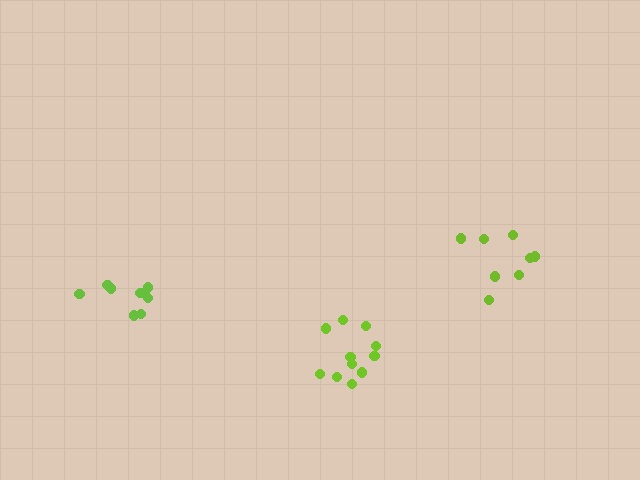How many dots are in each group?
Group 1: 8 dots, Group 2: 8 dots, Group 3: 11 dots (27 total).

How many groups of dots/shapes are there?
There are 3 groups.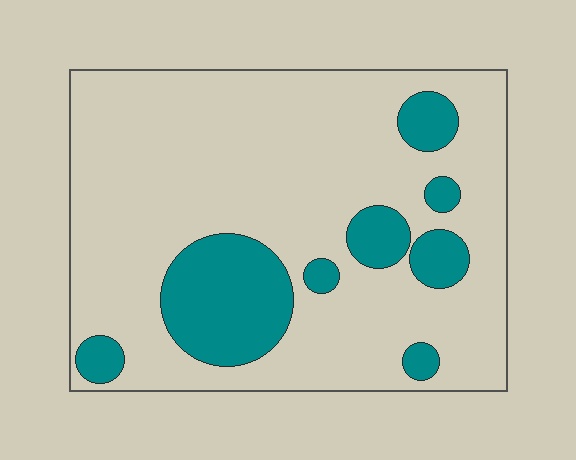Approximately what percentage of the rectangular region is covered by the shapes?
Approximately 20%.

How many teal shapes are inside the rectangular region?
8.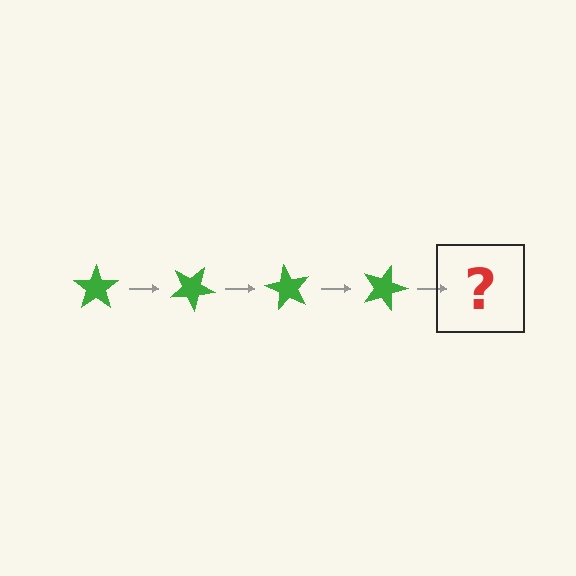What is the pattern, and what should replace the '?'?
The pattern is that the star rotates 30 degrees each step. The '?' should be a green star rotated 120 degrees.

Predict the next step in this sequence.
The next step is a green star rotated 120 degrees.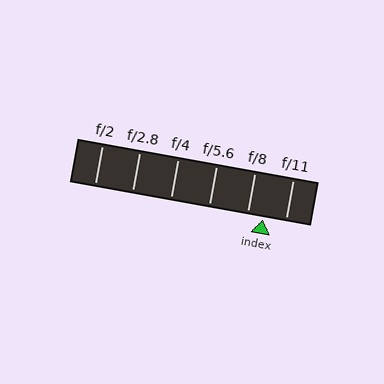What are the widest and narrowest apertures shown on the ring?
The widest aperture shown is f/2 and the narrowest is f/11.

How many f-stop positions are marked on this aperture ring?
There are 6 f-stop positions marked.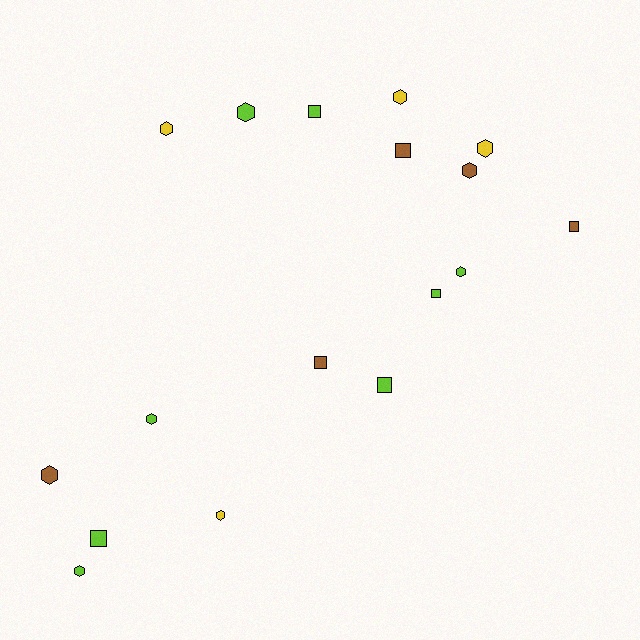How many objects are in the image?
There are 17 objects.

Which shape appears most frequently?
Hexagon, with 10 objects.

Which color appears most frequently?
Lime, with 8 objects.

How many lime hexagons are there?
There are 4 lime hexagons.